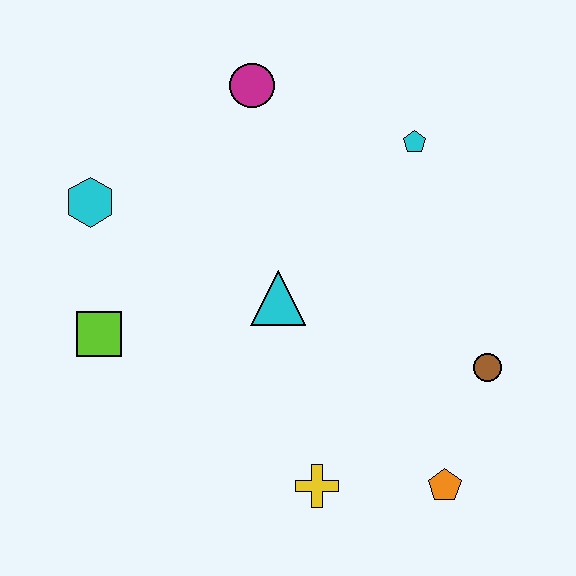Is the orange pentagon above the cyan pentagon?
No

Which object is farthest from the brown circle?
The cyan hexagon is farthest from the brown circle.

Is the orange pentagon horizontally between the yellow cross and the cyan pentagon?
No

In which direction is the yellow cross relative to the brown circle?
The yellow cross is to the left of the brown circle.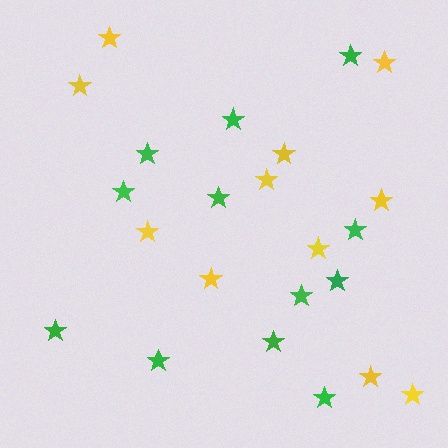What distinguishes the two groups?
There are 2 groups: one group of yellow stars (11) and one group of green stars (12).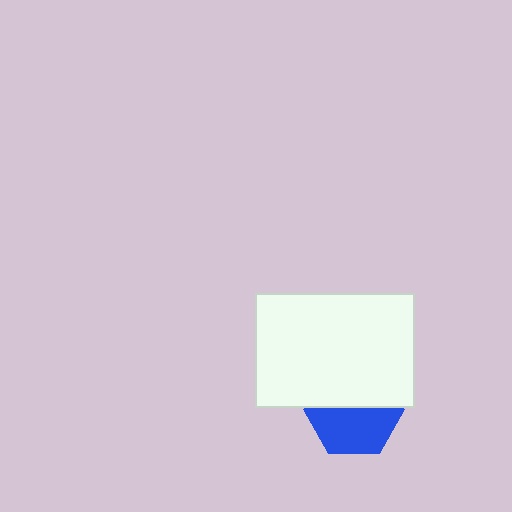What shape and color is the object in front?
The object in front is a white rectangle.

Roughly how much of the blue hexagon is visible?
About half of it is visible (roughly 53%).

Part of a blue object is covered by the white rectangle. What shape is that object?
It is a hexagon.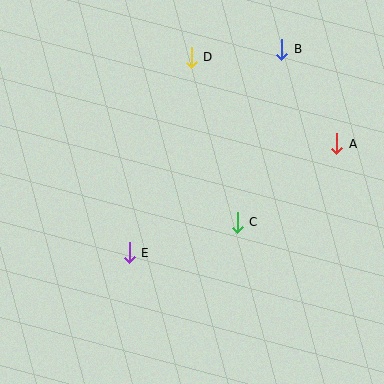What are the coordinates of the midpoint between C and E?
The midpoint between C and E is at (183, 238).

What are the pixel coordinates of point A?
Point A is at (337, 144).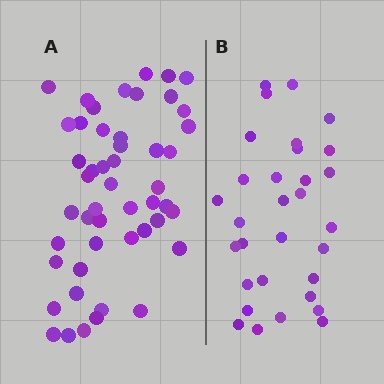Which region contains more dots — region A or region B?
Region A (the left region) has more dots.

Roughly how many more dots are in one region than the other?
Region A has approximately 20 more dots than region B.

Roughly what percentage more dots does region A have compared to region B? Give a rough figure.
About 60% more.